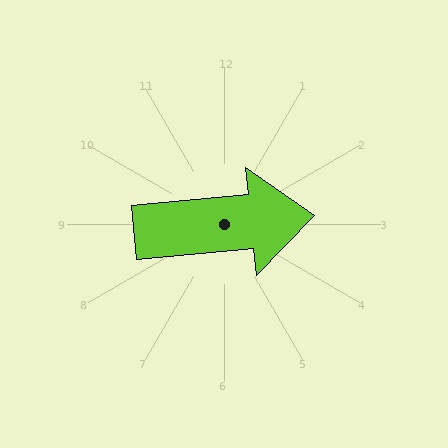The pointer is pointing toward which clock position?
Roughly 3 o'clock.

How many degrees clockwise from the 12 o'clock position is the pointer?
Approximately 85 degrees.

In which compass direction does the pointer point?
East.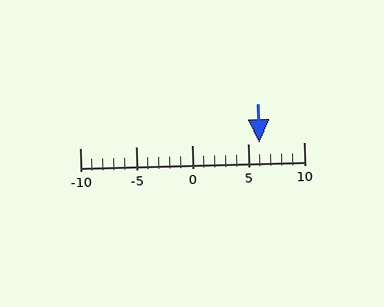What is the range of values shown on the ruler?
The ruler shows values from -10 to 10.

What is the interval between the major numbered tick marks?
The major tick marks are spaced 5 units apart.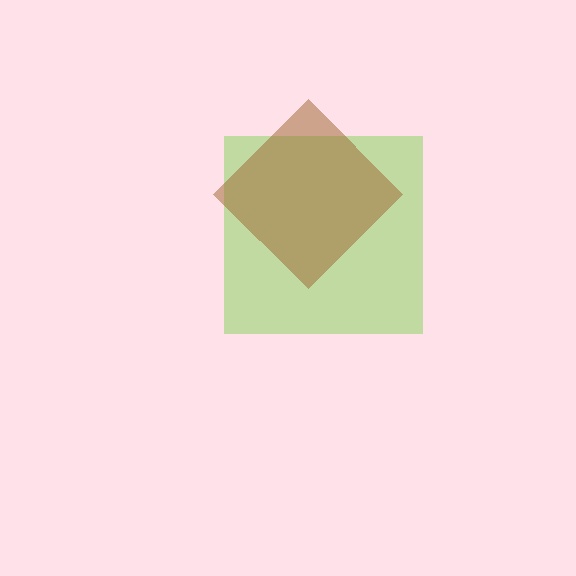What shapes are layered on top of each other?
The layered shapes are: a lime square, a brown diamond.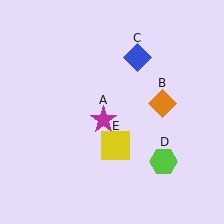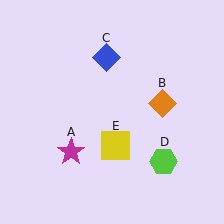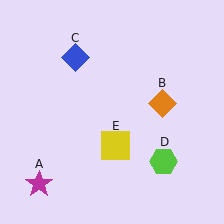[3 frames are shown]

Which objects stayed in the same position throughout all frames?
Orange diamond (object B) and lime hexagon (object D) and yellow square (object E) remained stationary.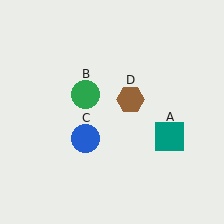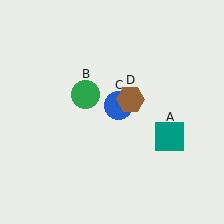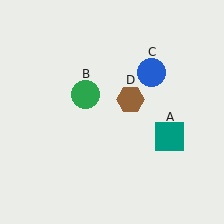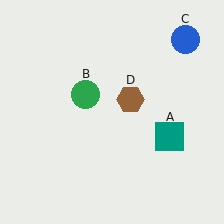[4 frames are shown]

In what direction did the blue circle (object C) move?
The blue circle (object C) moved up and to the right.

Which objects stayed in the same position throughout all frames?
Teal square (object A) and green circle (object B) and brown hexagon (object D) remained stationary.